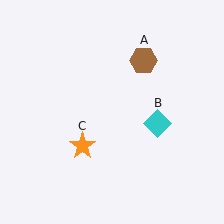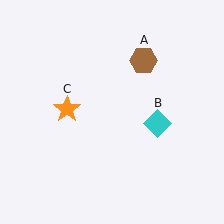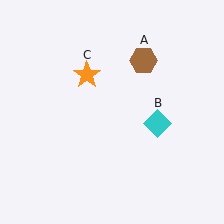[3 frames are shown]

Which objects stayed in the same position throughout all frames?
Brown hexagon (object A) and cyan diamond (object B) remained stationary.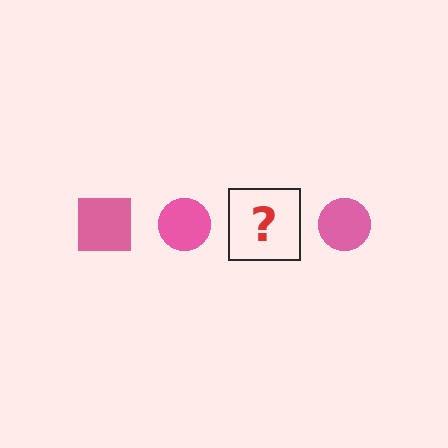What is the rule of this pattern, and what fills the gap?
The rule is that the pattern cycles through square, circle shapes in pink. The gap should be filled with a pink square.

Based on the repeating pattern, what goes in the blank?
The blank should be a pink square.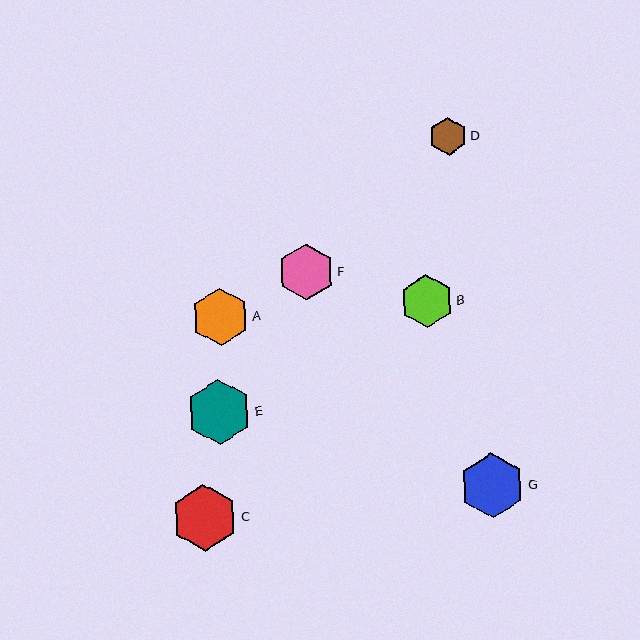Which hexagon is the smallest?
Hexagon D is the smallest with a size of approximately 38 pixels.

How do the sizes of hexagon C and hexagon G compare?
Hexagon C and hexagon G are approximately the same size.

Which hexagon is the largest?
Hexagon C is the largest with a size of approximately 66 pixels.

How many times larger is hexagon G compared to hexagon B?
Hexagon G is approximately 1.2 times the size of hexagon B.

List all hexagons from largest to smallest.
From largest to smallest: C, E, G, A, F, B, D.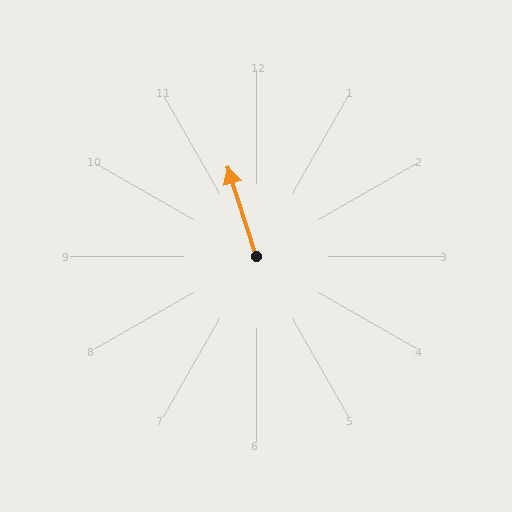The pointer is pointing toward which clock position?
Roughly 11 o'clock.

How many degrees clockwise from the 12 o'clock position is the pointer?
Approximately 342 degrees.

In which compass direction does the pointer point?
North.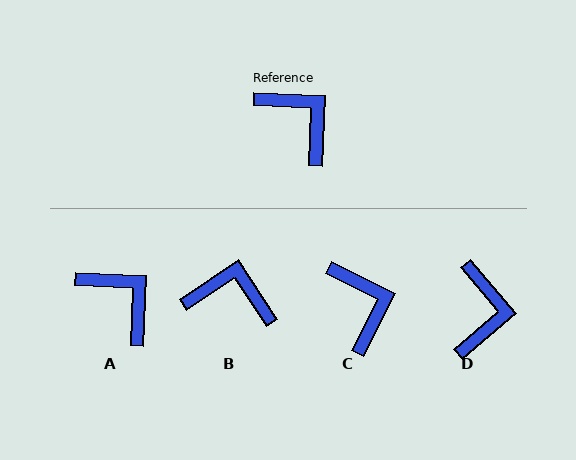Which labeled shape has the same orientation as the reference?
A.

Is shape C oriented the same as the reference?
No, it is off by about 24 degrees.